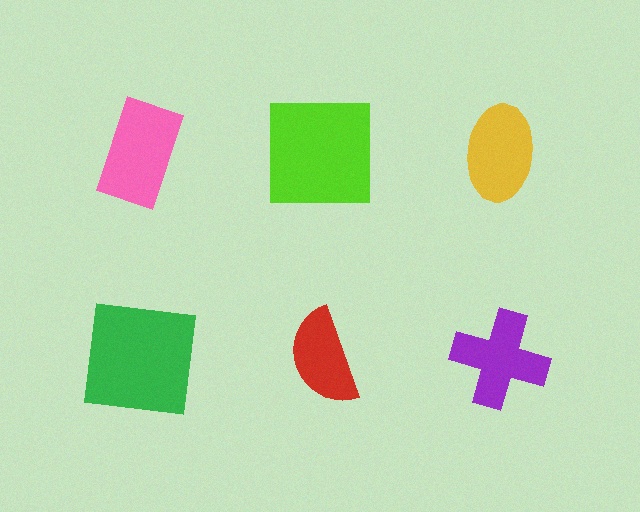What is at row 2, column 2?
A red semicircle.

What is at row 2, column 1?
A green square.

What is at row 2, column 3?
A purple cross.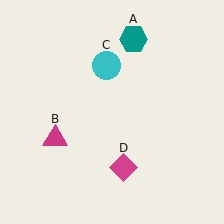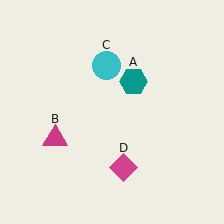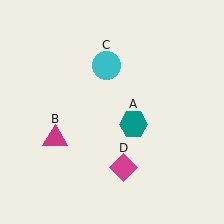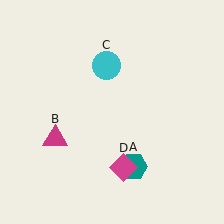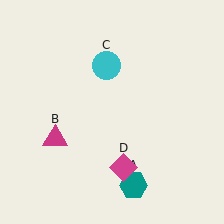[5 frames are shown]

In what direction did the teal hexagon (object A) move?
The teal hexagon (object A) moved down.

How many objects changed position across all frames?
1 object changed position: teal hexagon (object A).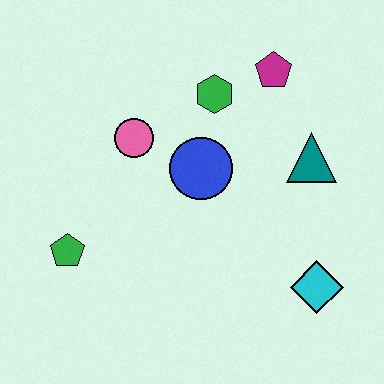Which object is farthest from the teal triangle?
The green pentagon is farthest from the teal triangle.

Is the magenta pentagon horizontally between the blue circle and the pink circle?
No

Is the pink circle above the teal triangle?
Yes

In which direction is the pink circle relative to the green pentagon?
The pink circle is above the green pentagon.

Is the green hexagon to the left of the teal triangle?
Yes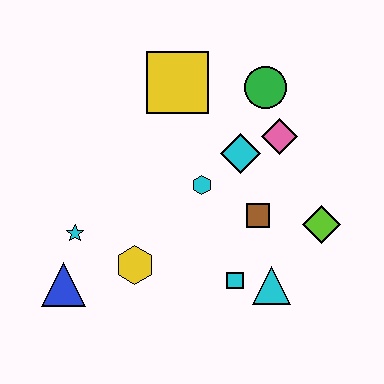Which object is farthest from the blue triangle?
The green circle is farthest from the blue triangle.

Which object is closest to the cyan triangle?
The cyan square is closest to the cyan triangle.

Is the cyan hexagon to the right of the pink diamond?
No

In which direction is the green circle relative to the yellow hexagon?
The green circle is above the yellow hexagon.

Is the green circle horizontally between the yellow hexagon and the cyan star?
No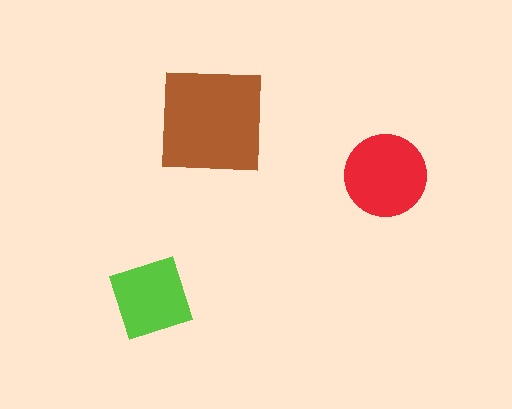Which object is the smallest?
The lime diamond.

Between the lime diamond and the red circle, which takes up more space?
The red circle.